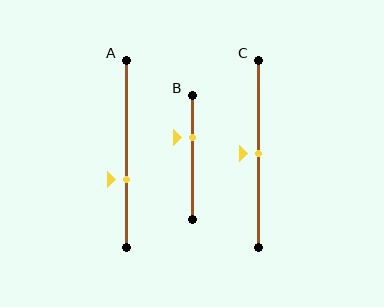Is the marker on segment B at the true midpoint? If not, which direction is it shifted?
No, the marker on segment B is shifted upward by about 16% of the segment length.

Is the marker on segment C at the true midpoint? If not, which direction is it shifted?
Yes, the marker on segment C is at the true midpoint.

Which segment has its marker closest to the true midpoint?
Segment C has its marker closest to the true midpoint.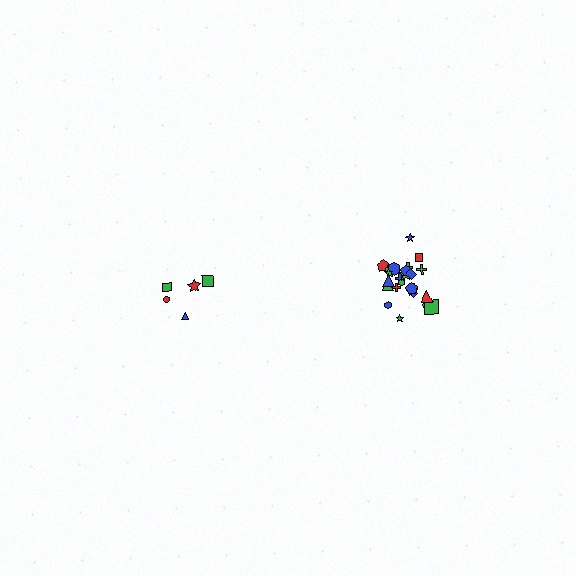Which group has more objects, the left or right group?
The right group.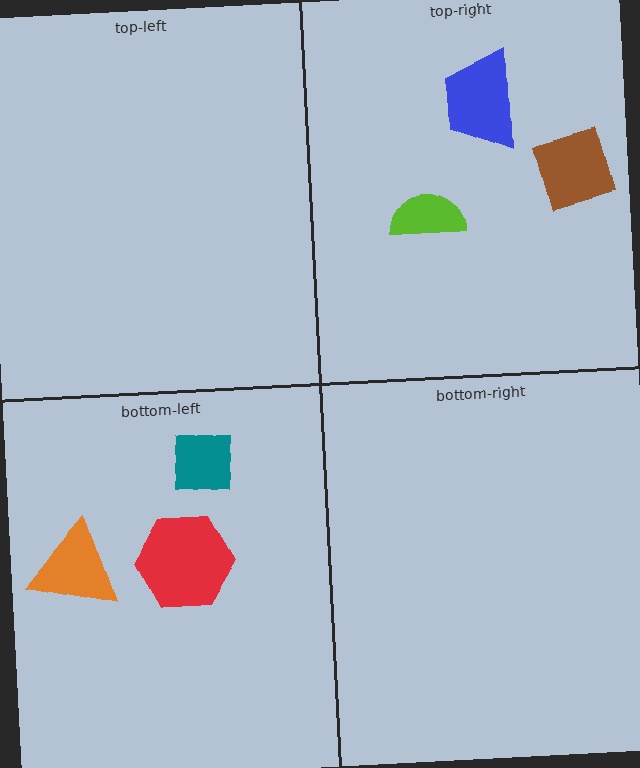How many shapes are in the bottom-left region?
3.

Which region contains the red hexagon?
The bottom-left region.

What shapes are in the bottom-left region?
The teal square, the orange triangle, the red hexagon.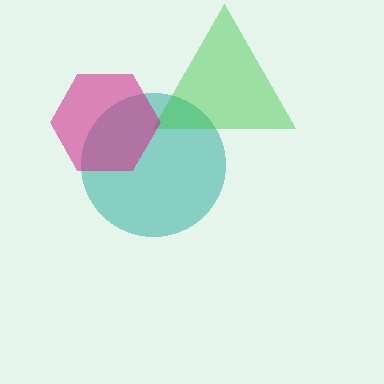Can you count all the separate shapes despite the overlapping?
Yes, there are 3 separate shapes.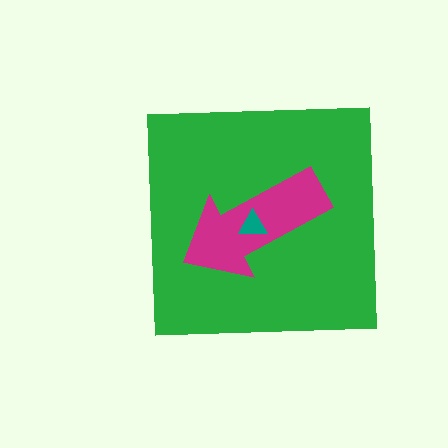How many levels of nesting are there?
3.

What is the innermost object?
The teal triangle.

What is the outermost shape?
The green square.